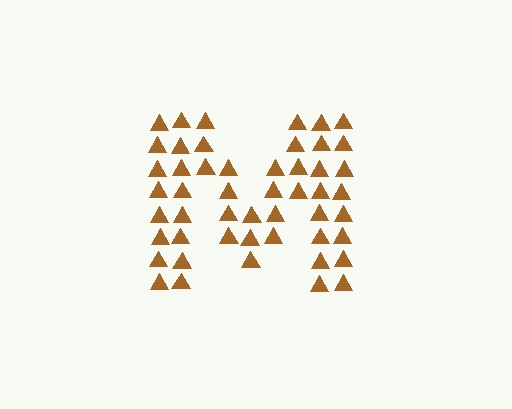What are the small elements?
The small elements are triangles.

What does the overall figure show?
The overall figure shows the letter M.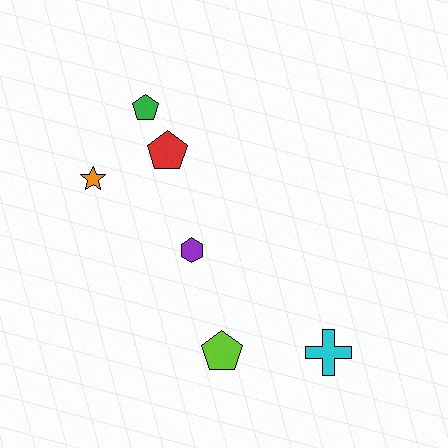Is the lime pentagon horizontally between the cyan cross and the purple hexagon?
Yes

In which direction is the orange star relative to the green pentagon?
The orange star is below the green pentagon.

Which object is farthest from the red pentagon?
The cyan cross is farthest from the red pentagon.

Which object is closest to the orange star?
The red pentagon is closest to the orange star.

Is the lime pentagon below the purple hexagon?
Yes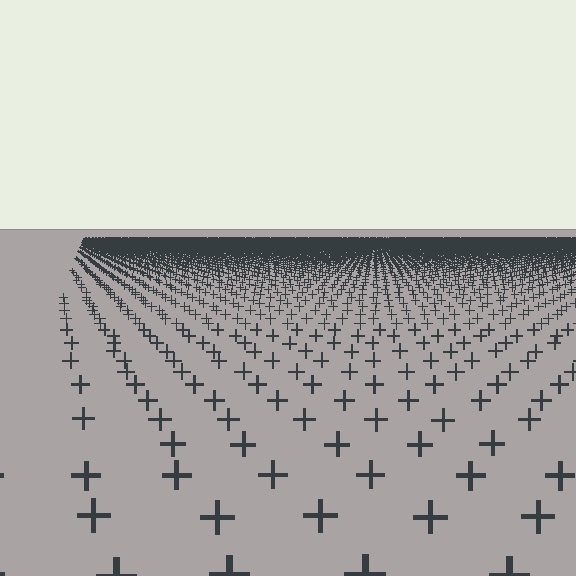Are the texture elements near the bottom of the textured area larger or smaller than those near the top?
Larger. Near the bottom, elements are closer to the viewer and appear at a bigger on-screen size.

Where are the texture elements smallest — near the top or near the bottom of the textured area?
Near the top.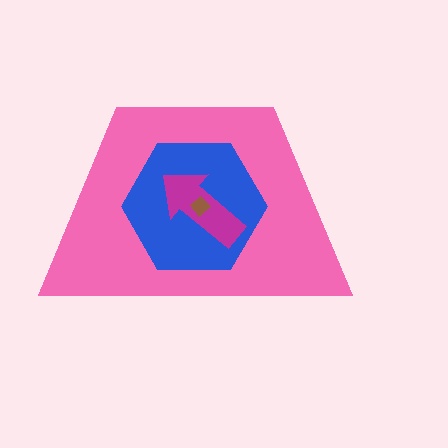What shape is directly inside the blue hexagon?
The magenta arrow.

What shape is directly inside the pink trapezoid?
The blue hexagon.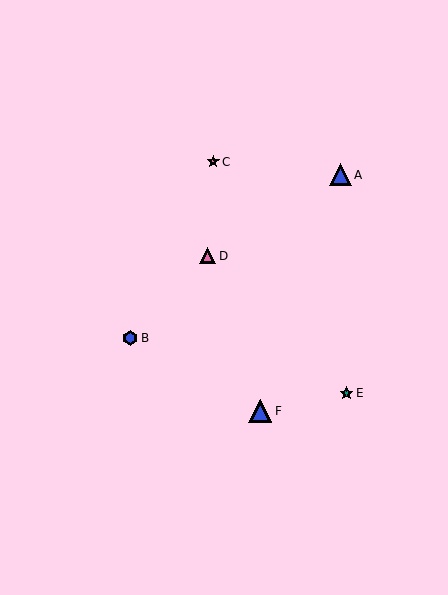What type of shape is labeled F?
Shape F is a blue triangle.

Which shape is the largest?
The blue triangle (labeled F) is the largest.